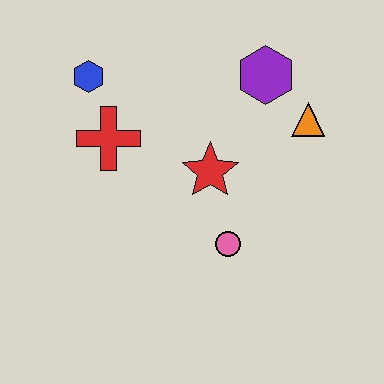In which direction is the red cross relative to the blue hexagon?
The red cross is below the blue hexagon.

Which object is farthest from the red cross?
The orange triangle is farthest from the red cross.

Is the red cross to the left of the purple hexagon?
Yes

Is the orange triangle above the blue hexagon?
No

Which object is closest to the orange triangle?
The purple hexagon is closest to the orange triangle.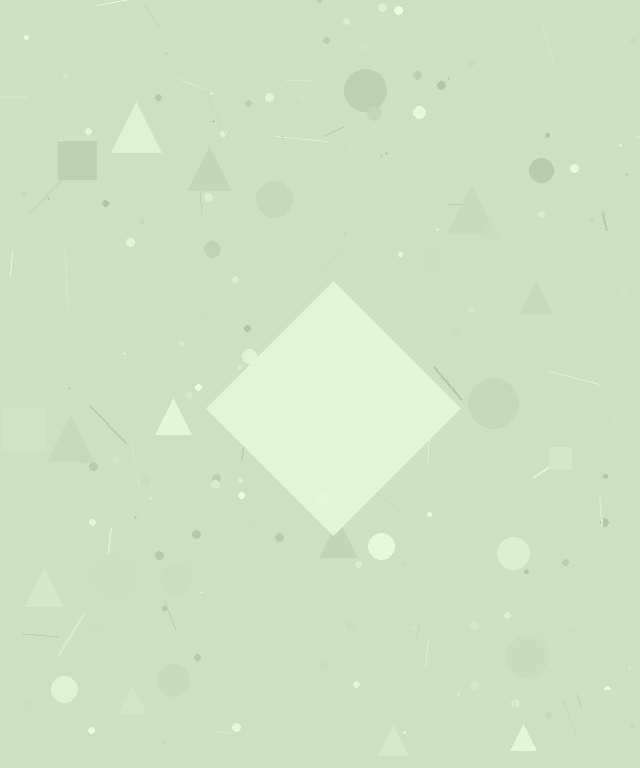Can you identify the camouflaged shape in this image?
The camouflaged shape is a diamond.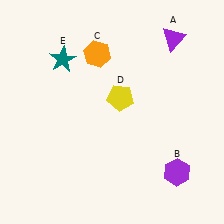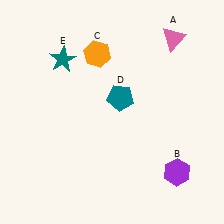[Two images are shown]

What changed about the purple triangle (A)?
In Image 1, A is purple. In Image 2, it changed to pink.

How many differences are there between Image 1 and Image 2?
There are 2 differences between the two images.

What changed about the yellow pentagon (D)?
In Image 1, D is yellow. In Image 2, it changed to teal.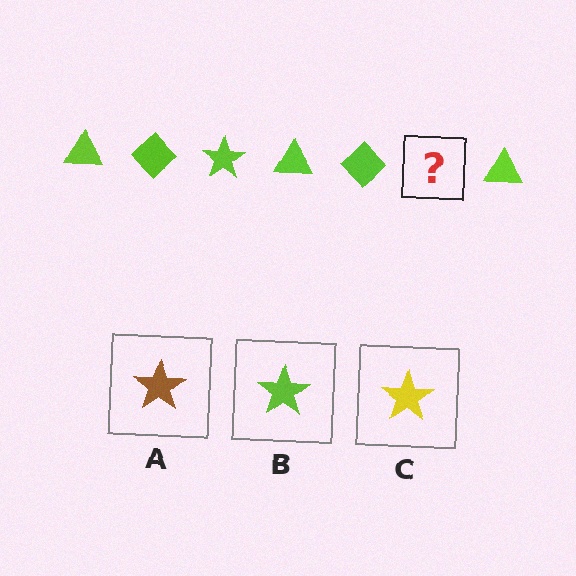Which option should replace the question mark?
Option B.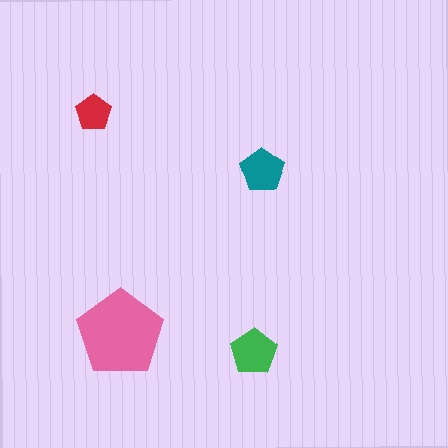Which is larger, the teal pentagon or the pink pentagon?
The pink one.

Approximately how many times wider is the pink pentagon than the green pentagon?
About 2 times wider.